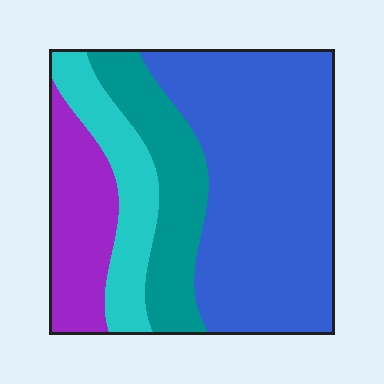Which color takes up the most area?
Blue, at roughly 50%.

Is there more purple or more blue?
Blue.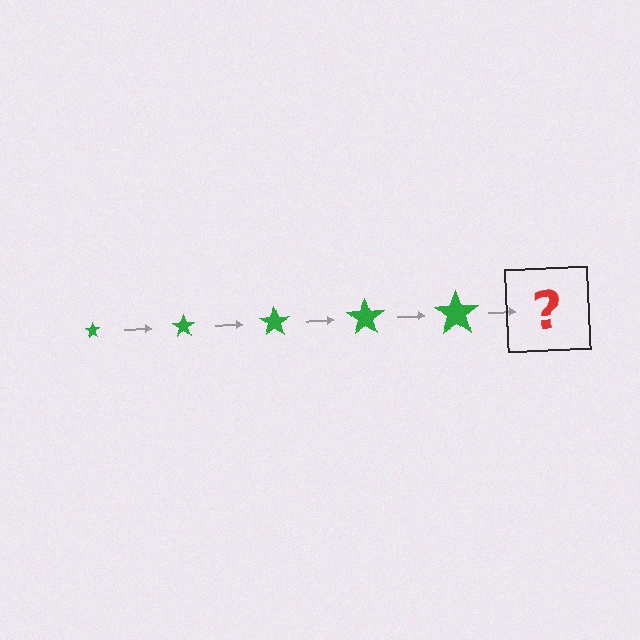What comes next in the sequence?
The next element should be a green star, larger than the previous one.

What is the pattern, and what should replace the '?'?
The pattern is that the star gets progressively larger each step. The '?' should be a green star, larger than the previous one.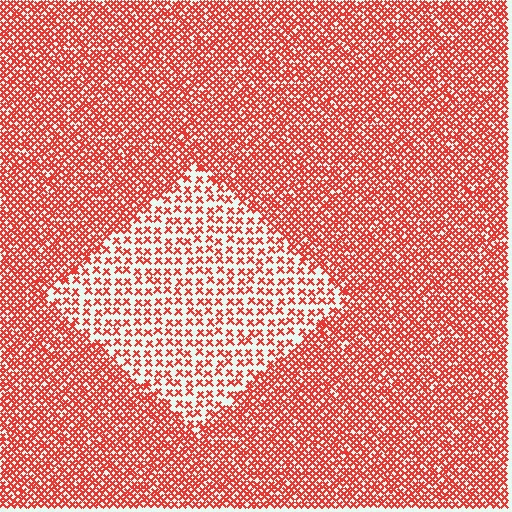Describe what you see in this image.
The image contains small red elements arranged at two different densities. A diamond-shaped region is visible where the elements are less densely packed than the surrounding area.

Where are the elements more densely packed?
The elements are more densely packed outside the diamond boundary.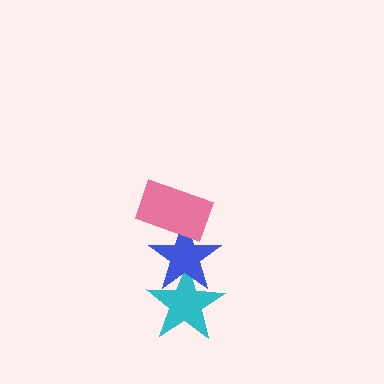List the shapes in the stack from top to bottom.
From top to bottom: the pink rectangle, the blue star, the cyan star.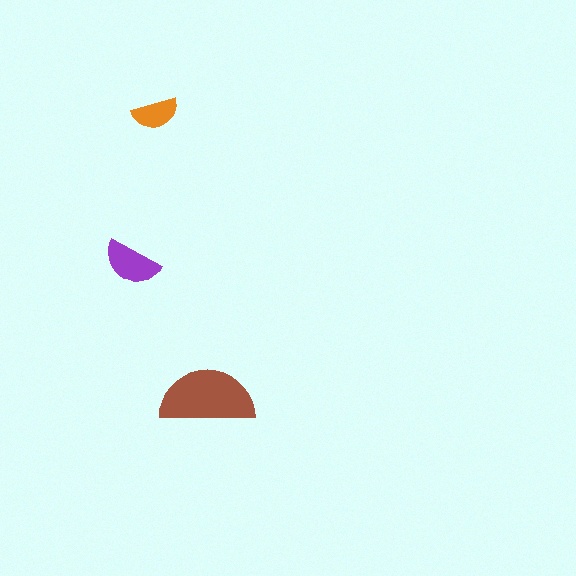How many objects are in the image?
There are 3 objects in the image.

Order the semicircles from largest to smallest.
the brown one, the purple one, the orange one.